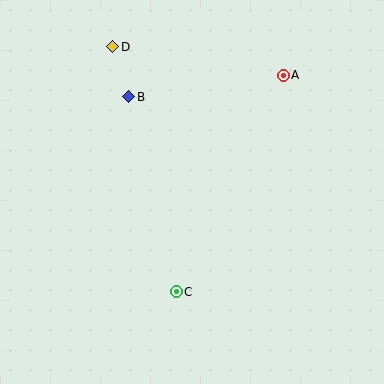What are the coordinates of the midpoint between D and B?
The midpoint between D and B is at (121, 72).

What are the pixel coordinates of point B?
Point B is at (129, 97).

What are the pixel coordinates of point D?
Point D is at (113, 47).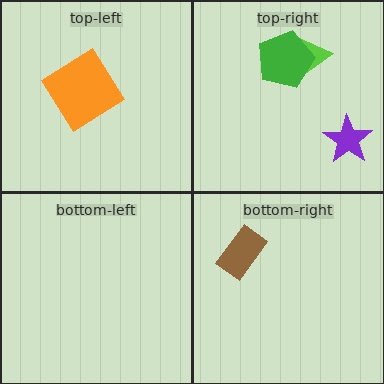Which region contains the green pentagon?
The top-right region.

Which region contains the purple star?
The top-right region.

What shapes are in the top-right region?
The purple star, the lime triangle, the green pentagon.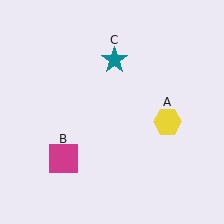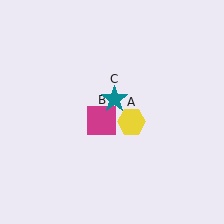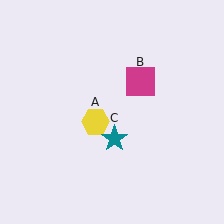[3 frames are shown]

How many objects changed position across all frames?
3 objects changed position: yellow hexagon (object A), magenta square (object B), teal star (object C).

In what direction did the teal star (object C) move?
The teal star (object C) moved down.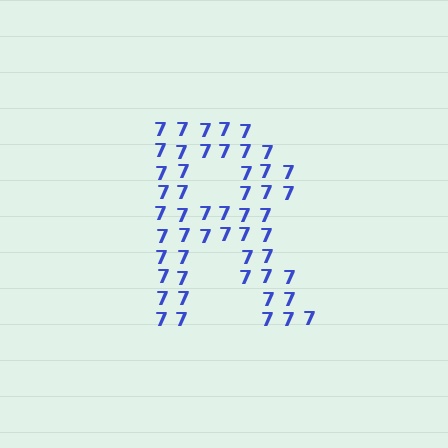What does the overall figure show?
The overall figure shows the letter R.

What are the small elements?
The small elements are digit 7's.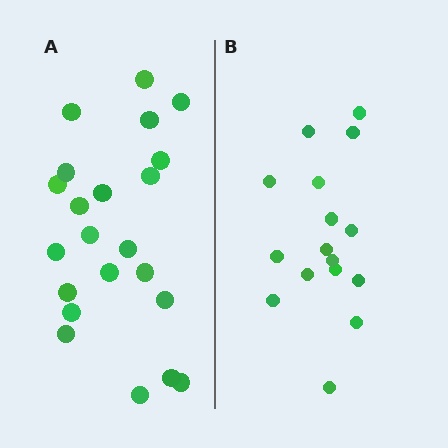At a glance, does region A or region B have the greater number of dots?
Region A (the left region) has more dots.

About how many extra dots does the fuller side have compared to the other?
Region A has about 6 more dots than region B.